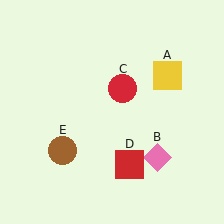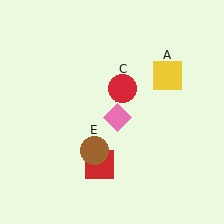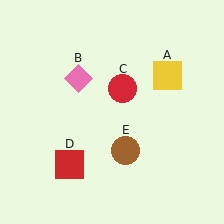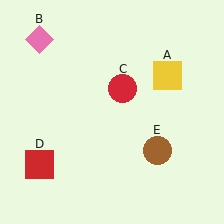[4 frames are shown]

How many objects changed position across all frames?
3 objects changed position: pink diamond (object B), red square (object D), brown circle (object E).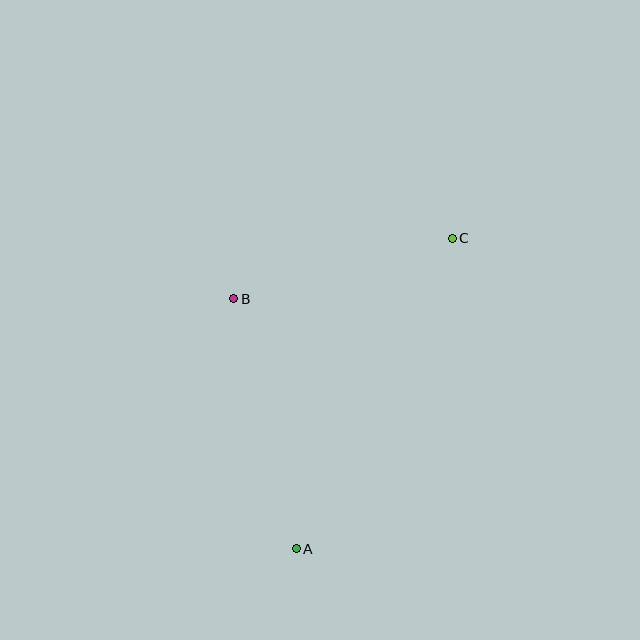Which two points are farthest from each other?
Points A and C are farthest from each other.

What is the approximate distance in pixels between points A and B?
The distance between A and B is approximately 258 pixels.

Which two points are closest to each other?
Points B and C are closest to each other.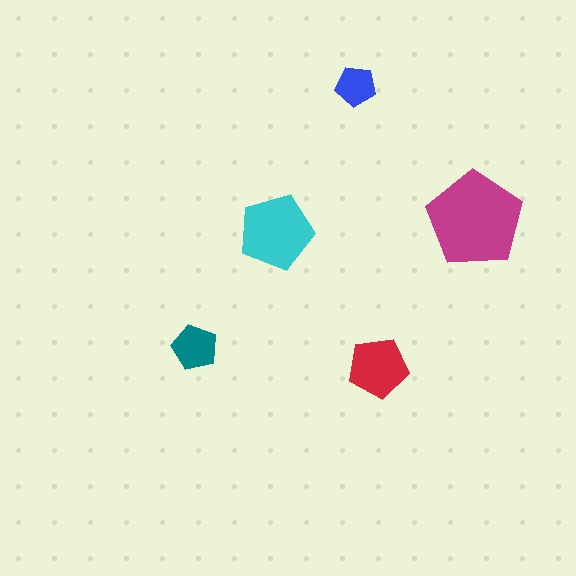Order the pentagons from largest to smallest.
the magenta one, the cyan one, the red one, the teal one, the blue one.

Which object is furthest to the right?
The magenta pentagon is rightmost.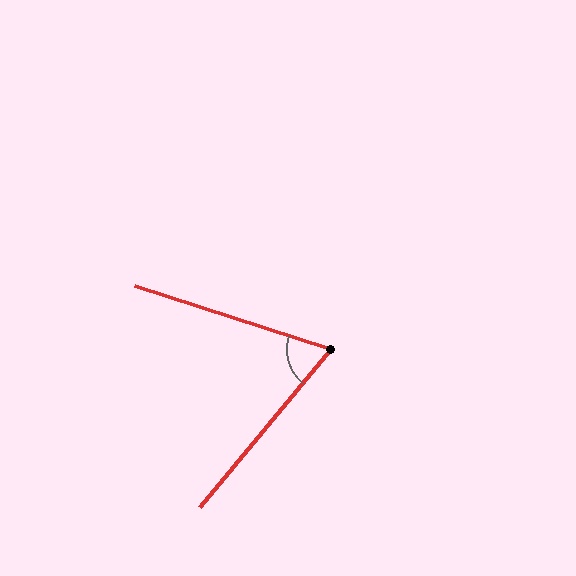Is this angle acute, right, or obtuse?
It is acute.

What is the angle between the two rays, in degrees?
Approximately 68 degrees.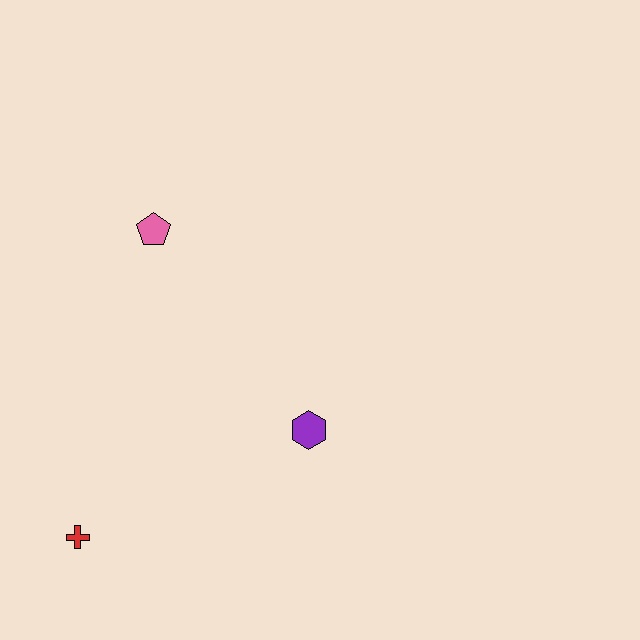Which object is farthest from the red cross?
The pink pentagon is farthest from the red cross.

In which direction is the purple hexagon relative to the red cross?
The purple hexagon is to the right of the red cross.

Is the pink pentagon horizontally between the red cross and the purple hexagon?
Yes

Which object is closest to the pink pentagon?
The purple hexagon is closest to the pink pentagon.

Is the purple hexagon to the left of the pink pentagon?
No